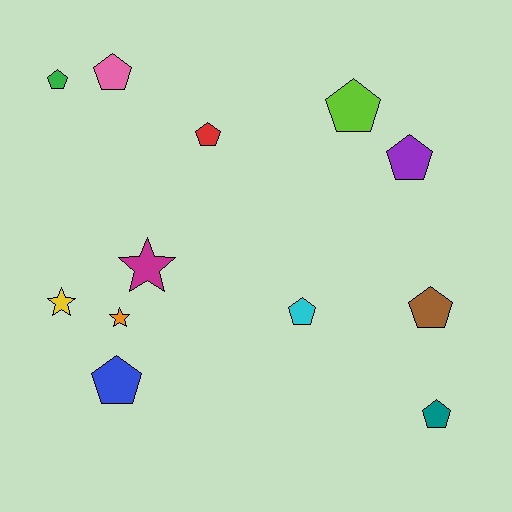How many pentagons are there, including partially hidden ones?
There are 9 pentagons.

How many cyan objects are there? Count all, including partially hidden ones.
There is 1 cyan object.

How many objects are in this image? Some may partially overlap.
There are 12 objects.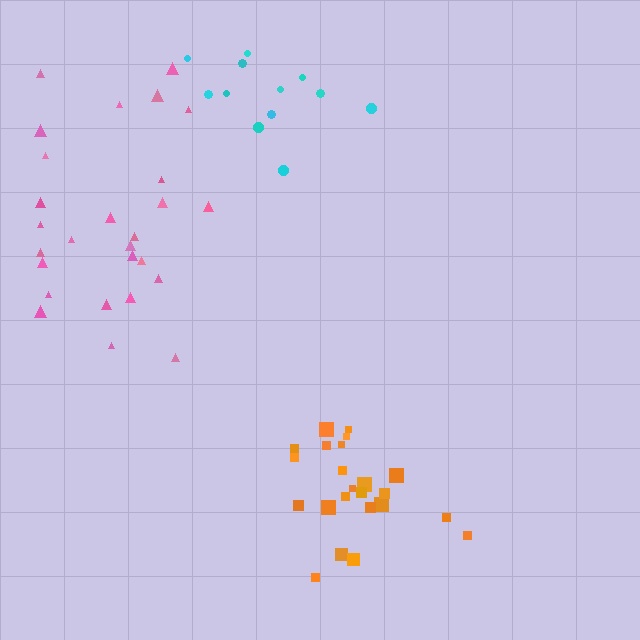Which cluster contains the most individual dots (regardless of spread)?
Pink (27).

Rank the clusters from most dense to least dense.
orange, cyan, pink.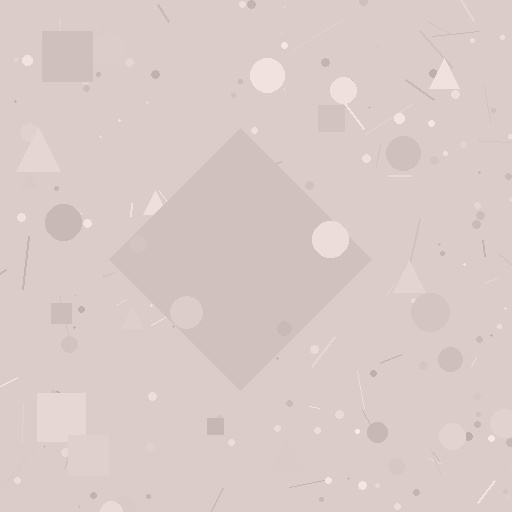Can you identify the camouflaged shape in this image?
The camouflaged shape is a diamond.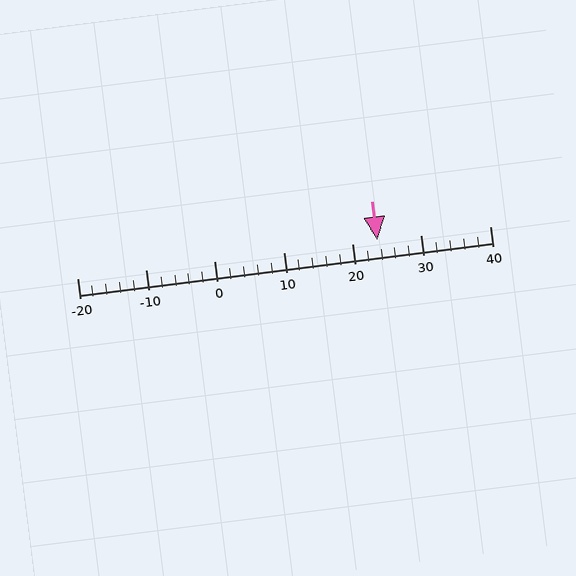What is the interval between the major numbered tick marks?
The major tick marks are spaced 10 units apart.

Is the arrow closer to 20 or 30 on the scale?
The arrow is closer to 20.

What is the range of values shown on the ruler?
The ruler shows values from -20 to 40.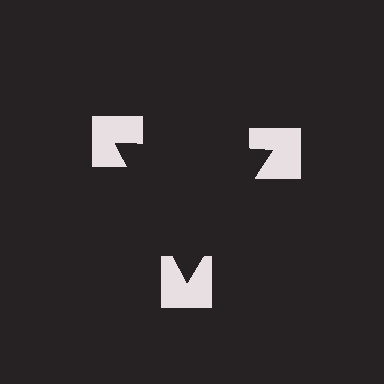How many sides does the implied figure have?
3 sides.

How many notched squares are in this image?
There are 3 — one at each vertex of the illusory triangle.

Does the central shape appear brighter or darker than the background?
It typically appears slightly darker than the background, even though no actual brightness change is drawn.